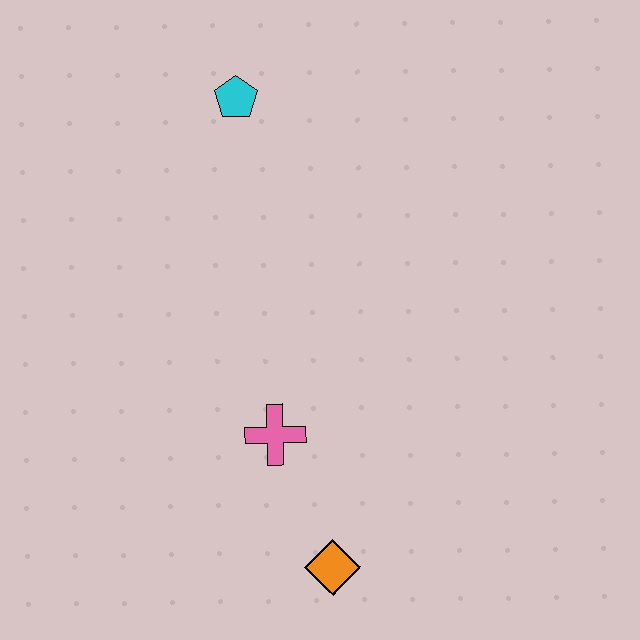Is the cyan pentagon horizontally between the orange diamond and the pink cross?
No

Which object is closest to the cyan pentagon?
The pink cross is closest to the cyan pentagon.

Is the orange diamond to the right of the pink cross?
Yes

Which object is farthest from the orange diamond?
The cyan pentagon is farthest from the orange diamond.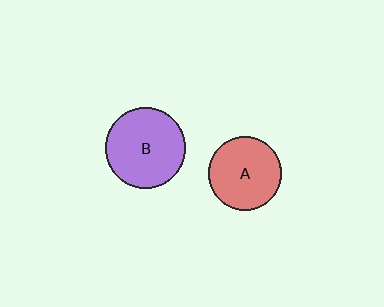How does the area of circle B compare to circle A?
Approximately 1.2 times.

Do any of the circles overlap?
No, none of the circles overlap.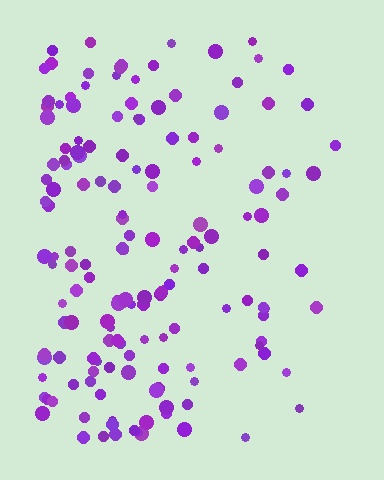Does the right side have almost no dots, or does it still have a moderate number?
Still a moderate number, just noticeably fewer than the left.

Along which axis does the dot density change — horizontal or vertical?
Horizontal.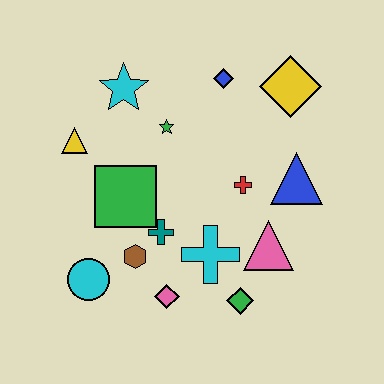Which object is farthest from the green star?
The green diamond is farthest from the green star.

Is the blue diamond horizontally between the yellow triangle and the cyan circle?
No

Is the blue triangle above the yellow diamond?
No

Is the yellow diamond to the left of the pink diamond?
No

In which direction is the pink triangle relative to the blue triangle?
The pink triangle is below the blue triangle.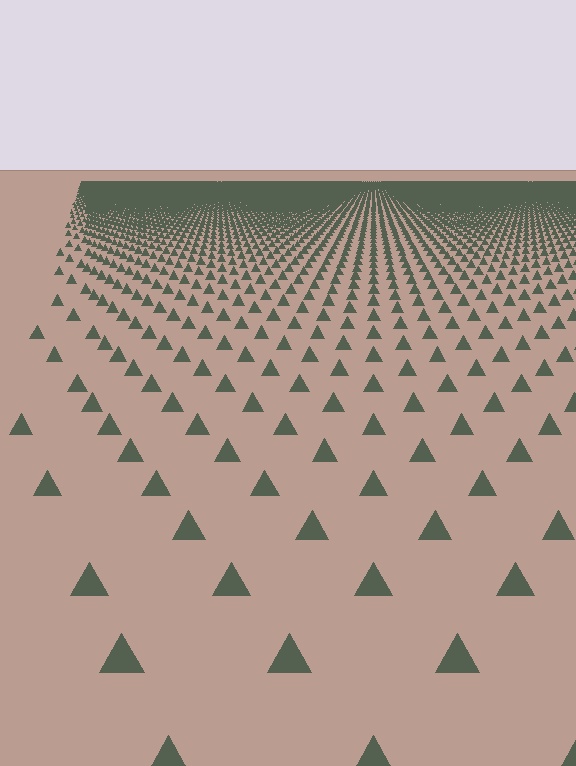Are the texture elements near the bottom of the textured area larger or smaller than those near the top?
Larger. Near the bottom, elements are closer to the viewer and appear at a bigger on-screen size.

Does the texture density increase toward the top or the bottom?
Density increases toward the top.